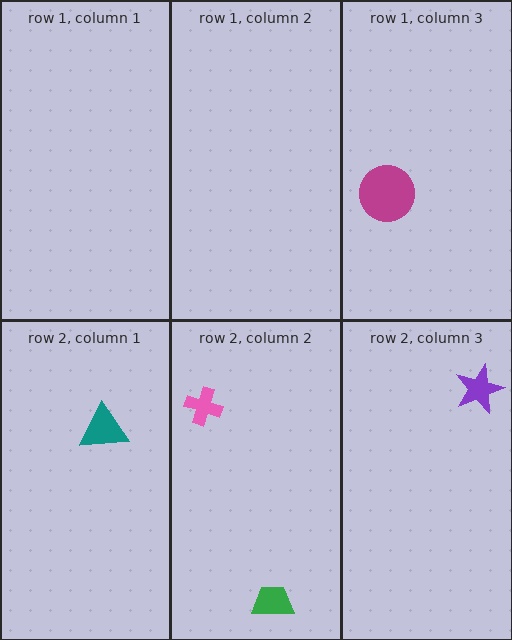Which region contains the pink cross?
The row 2, column 2 region.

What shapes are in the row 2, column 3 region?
The purple star.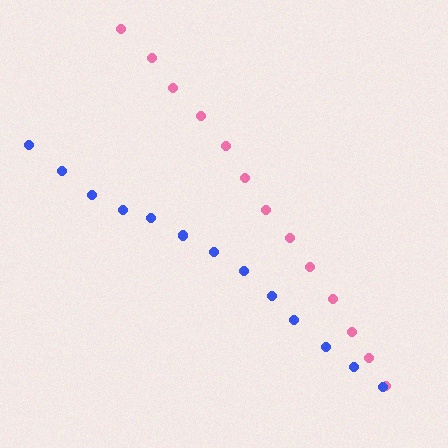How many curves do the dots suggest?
There are 2 distinct paths.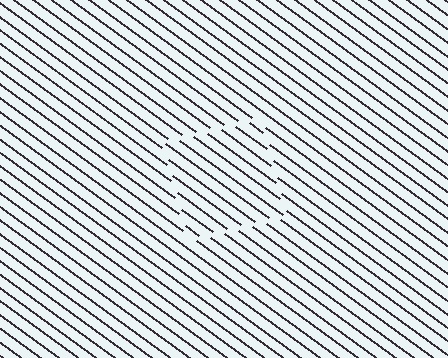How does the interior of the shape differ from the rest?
The interior of the shape contains the same grating, shifted by half a period — the contour is defined by the phase discontinuity where line-ends from the inner and outer gratings abut.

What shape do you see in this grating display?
An illusory square. The interior of the shape contains the same grating, shifted by half a period — the contour is defined by the phase discontinuity where line-ends from the inner and outer gratings abut.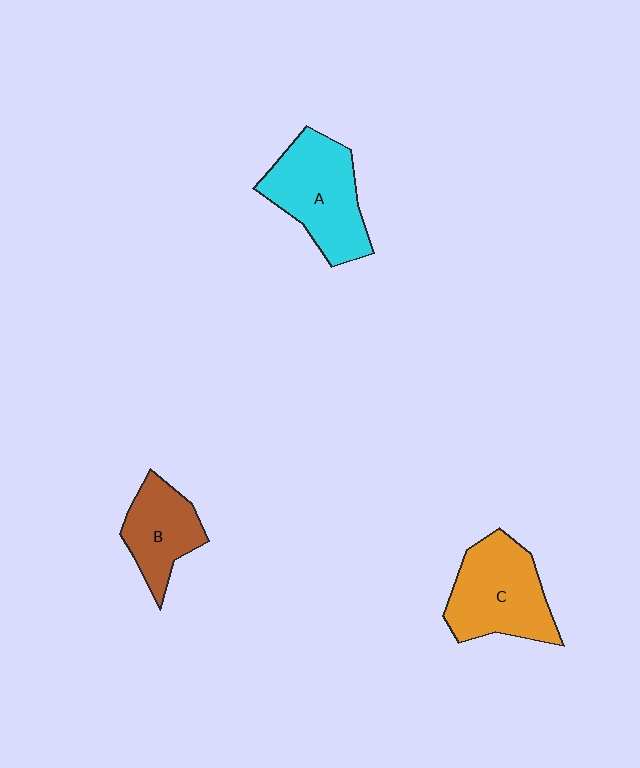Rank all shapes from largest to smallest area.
From largest to smallest: A (cyan), C (orange), B (brown).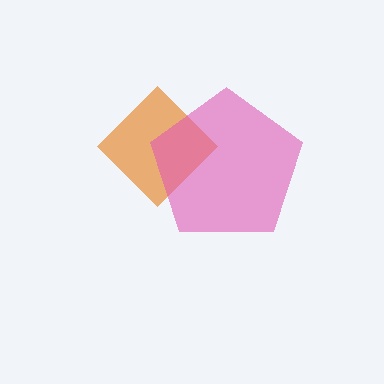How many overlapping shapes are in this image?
There are 2 overlapping shapes in the image.